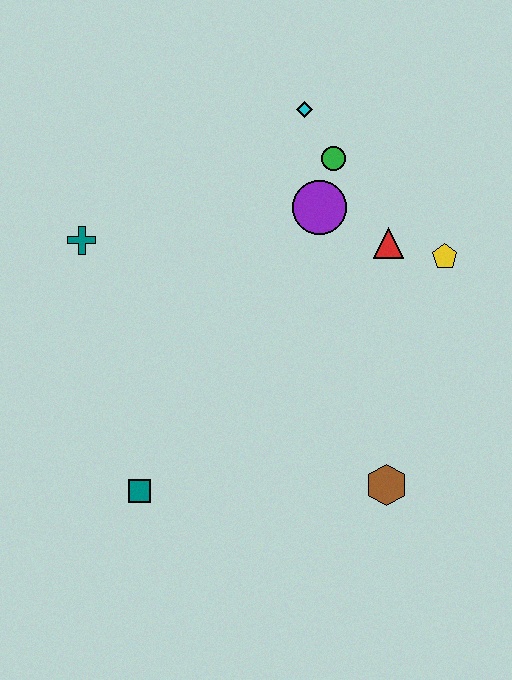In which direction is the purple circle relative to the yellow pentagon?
The purple circle is to the left of the yellow pentagon.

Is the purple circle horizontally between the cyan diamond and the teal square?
No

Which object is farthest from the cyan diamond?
The teal square is farthest from the cyan diamond.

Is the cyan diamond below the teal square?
No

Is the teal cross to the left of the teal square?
Yes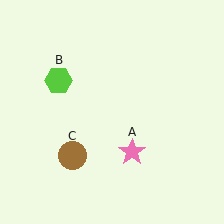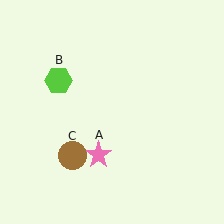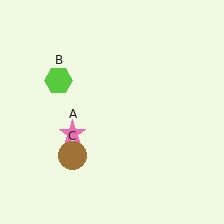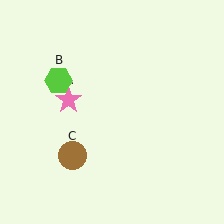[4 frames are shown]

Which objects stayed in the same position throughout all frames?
Lime hexagon (object B) and brown circle (object C) remained stationary.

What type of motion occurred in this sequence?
The pink star (object A) rotated clockwise around the center of the scene.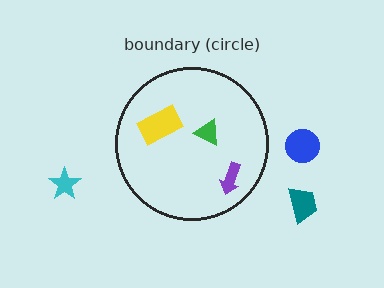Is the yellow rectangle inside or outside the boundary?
Inside.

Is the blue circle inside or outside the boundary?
Outside.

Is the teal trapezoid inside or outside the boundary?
Outside.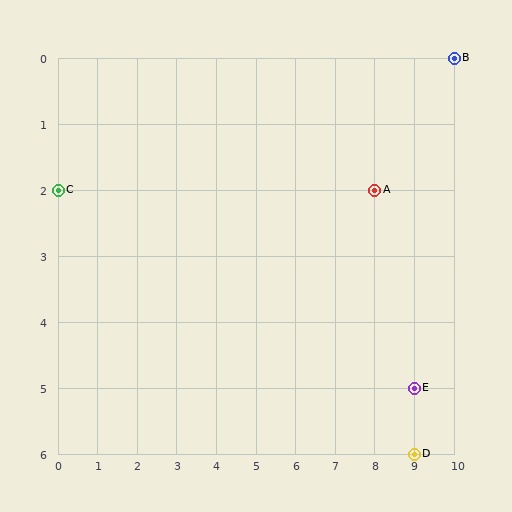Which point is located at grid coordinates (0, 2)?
Point C is at (0, 2).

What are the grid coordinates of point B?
Point B is at grid coordinates (10, 0).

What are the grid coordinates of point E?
Point E is at grid coordinates (9, 5).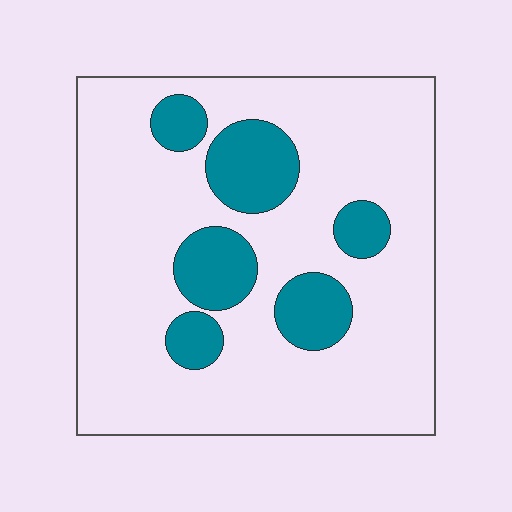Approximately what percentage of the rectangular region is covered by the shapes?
Approximately 20%.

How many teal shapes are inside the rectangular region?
6.